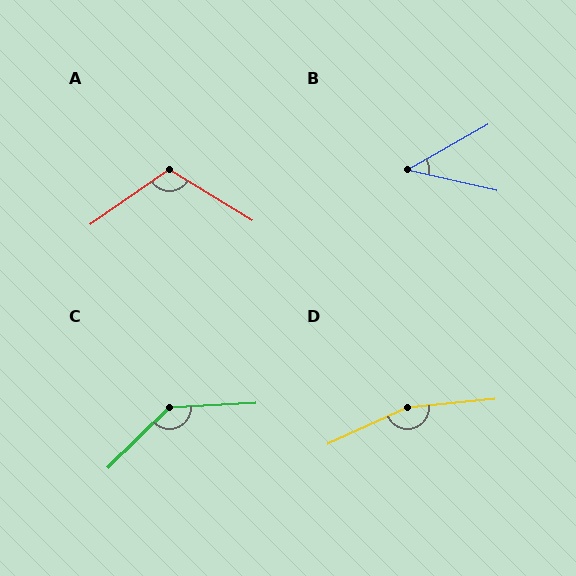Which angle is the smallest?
B, at approximately 42 degrees.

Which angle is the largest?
D, at approximately 161 degrees.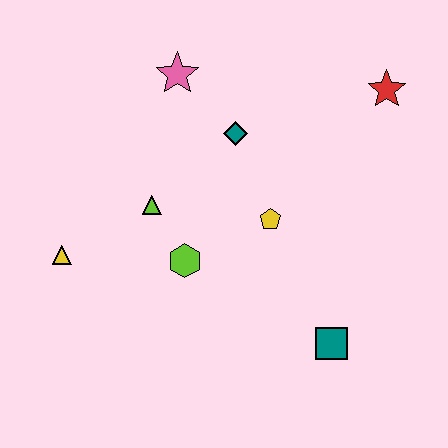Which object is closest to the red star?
The teal diamond is closest to the red star.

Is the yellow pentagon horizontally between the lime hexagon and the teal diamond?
No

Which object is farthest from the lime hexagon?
The red star is farthest from the lime hexagon.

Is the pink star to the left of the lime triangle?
No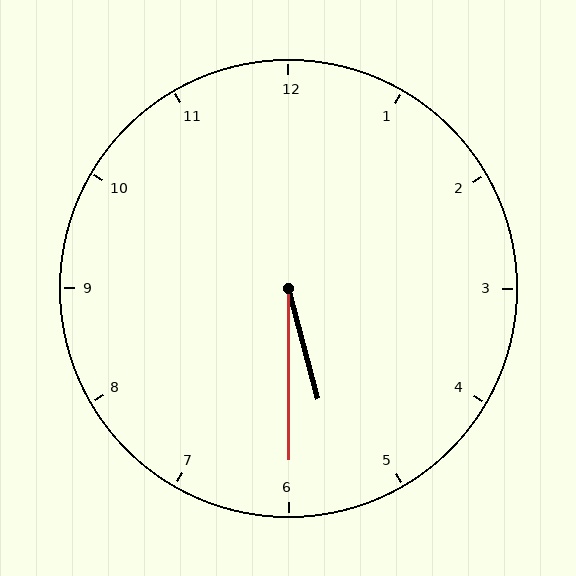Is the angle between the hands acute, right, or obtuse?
It is acute.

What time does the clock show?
5:30.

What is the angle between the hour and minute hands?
Approximately 15 degrees.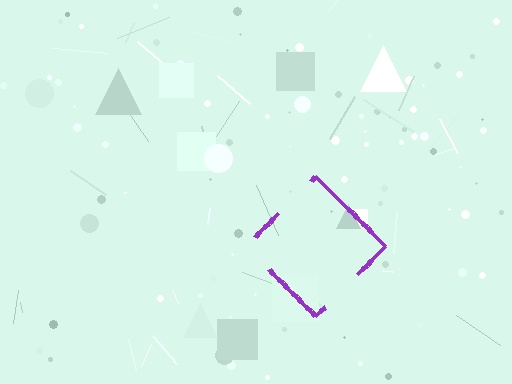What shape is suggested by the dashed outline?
The dashed outline suggests a diamond.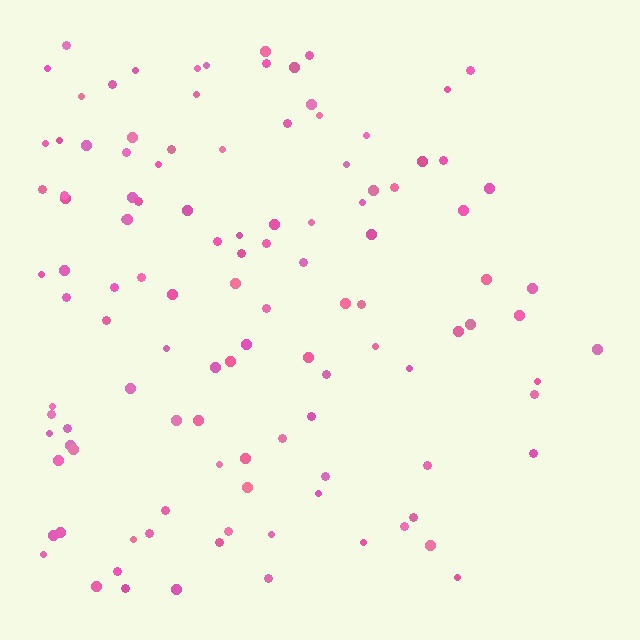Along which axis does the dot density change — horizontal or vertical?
Horizontal.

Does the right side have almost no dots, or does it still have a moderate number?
Still a moderate number, just noticeably fewer than the left.